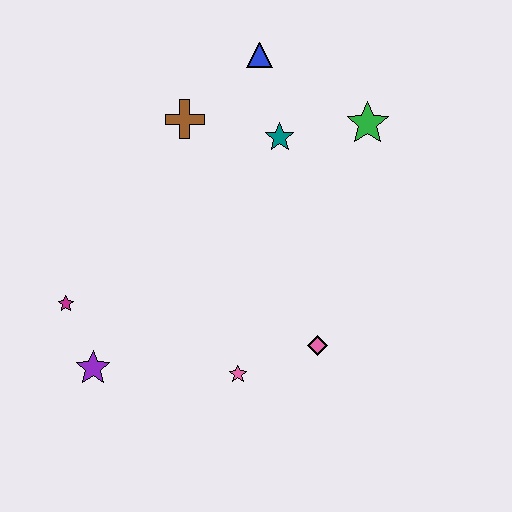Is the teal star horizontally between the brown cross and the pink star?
No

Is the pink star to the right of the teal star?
No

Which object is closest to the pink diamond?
The pink star is closest to the pink diamond.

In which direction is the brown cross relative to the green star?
The brown cross is to the left of the green star.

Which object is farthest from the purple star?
The green star is farthest from the purple star.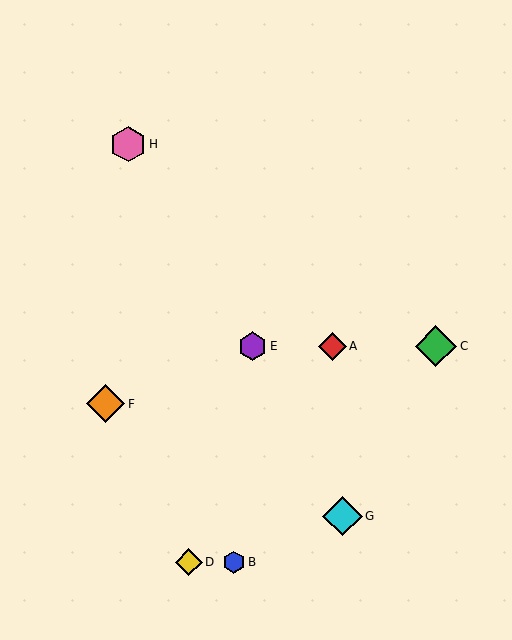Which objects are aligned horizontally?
Objects A, C, E are aligned horizontally.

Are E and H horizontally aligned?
No, E is at y≈346 and H is at y≈144.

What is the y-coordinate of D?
Object D is at y≈562.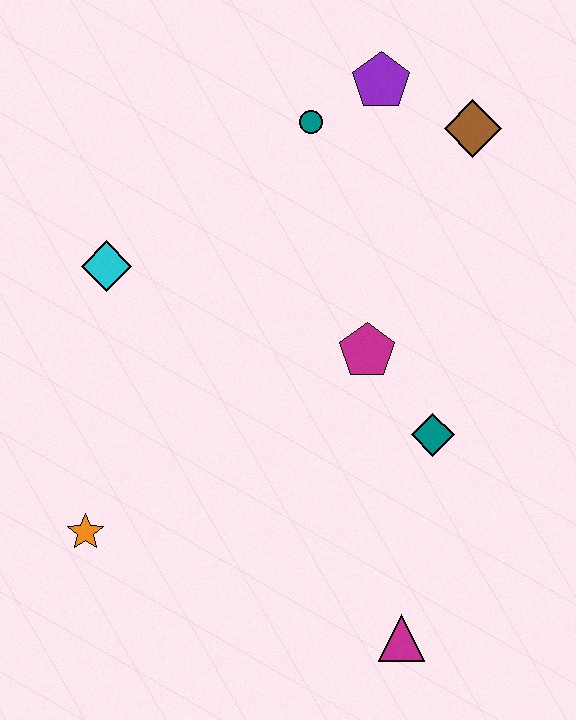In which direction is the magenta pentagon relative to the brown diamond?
The magenta pentagon is below the brown diamond.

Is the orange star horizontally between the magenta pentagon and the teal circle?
No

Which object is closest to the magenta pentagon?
The teal diamond is closest to the magenta pentagon.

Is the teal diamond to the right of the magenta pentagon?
Yes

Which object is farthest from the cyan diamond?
The magenta triangle is farthest from the cyan diamond.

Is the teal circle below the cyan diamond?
No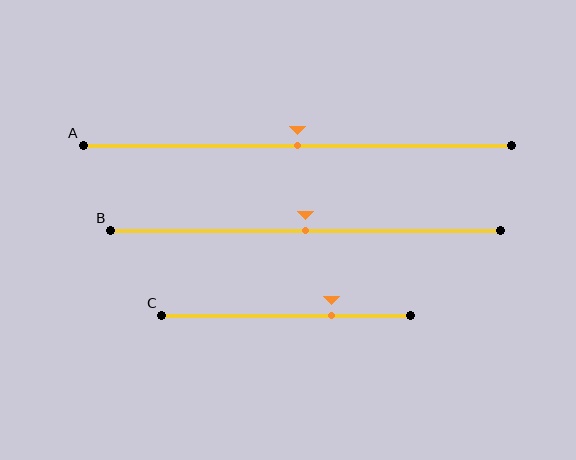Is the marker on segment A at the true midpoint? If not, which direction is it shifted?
Yes, the marker on segment A is at the true midpoint.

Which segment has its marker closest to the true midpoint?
Segment A has its marker closest to the true midpoint.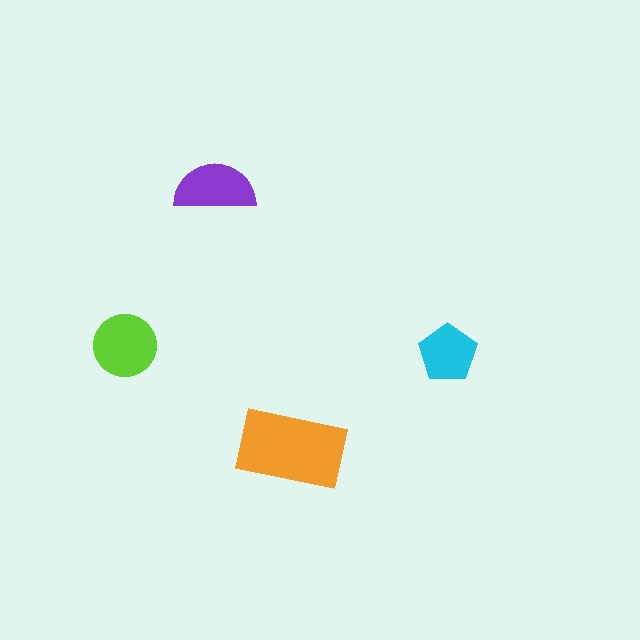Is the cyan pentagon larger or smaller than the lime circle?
Smaller.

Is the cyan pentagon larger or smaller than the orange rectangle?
Smaller.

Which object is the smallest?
The cyan pentagon.